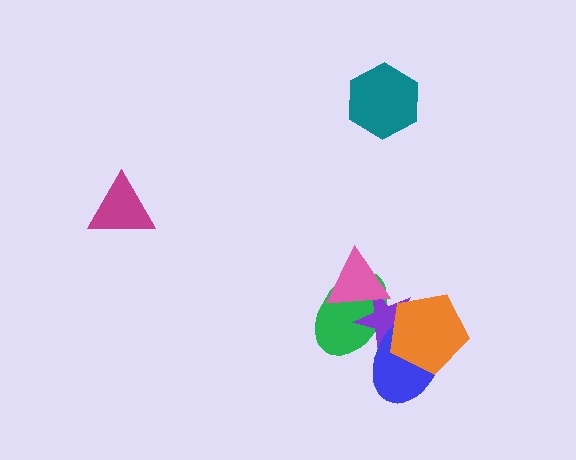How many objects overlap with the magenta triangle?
0 objects overlap with the magenta triangle.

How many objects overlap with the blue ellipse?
3 objects overlap with the blue ellipse.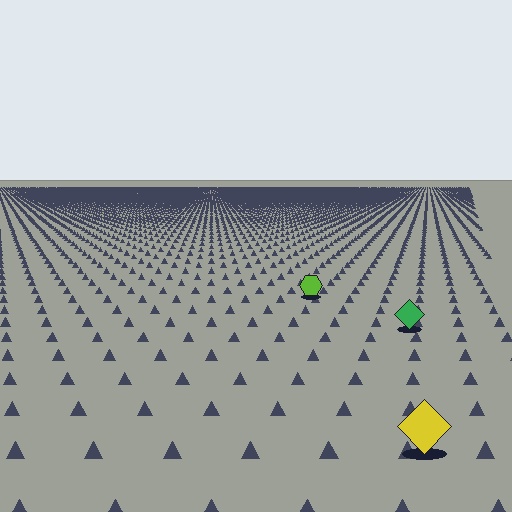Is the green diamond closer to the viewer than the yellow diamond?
No. The yellow diamond is closer — you can tell from the texture gradient: the ground texture is coarser near it.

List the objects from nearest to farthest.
From nearest to farthest: the yellow diamond, the green diamond, the lime hexagon.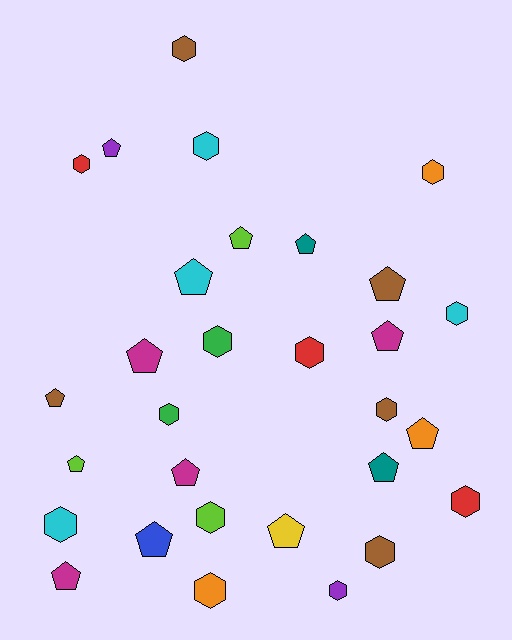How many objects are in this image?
There are 30 objects.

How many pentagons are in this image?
There are 15 pentagons.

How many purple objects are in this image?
There are 2 purple objects.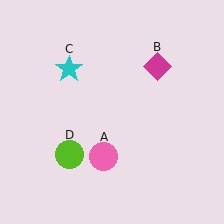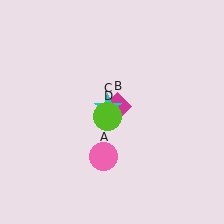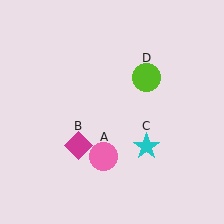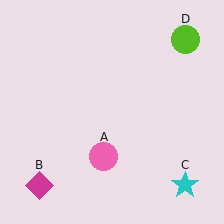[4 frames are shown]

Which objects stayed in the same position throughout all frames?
Pink circle (object A) remained stationary.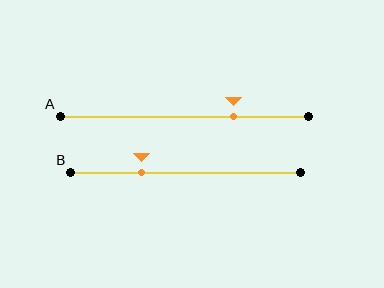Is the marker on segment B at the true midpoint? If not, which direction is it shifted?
No, the marker on segment B is shifted to the left by about 19% of the segment length.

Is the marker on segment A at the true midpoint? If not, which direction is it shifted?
No, the marker on segment A is shifted to the right by about 20% of the segment length.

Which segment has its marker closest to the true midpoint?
Segment B has its marker closest to the true midpoint.